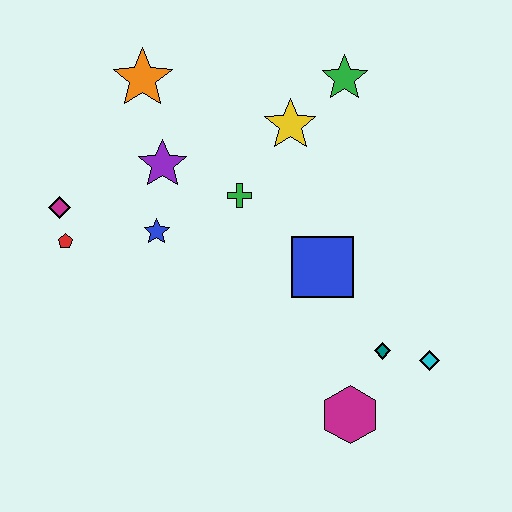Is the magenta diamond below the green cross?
Yes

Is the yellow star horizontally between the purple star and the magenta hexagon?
Yes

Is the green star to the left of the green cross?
No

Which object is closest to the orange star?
The purple star is closest to the orange star.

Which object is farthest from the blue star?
The cyan diamond is farthest from the blue star.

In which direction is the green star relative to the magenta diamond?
The green star is to the right of the magenta diamond.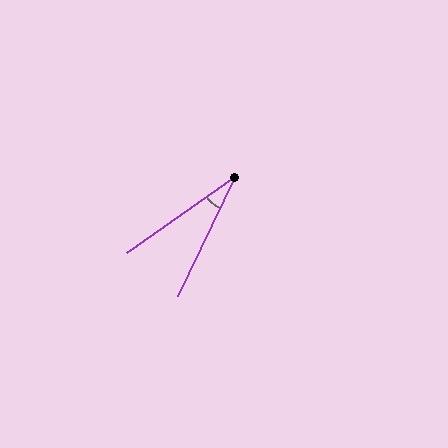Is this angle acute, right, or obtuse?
It is acute.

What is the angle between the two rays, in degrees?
Approximately 29 degrees.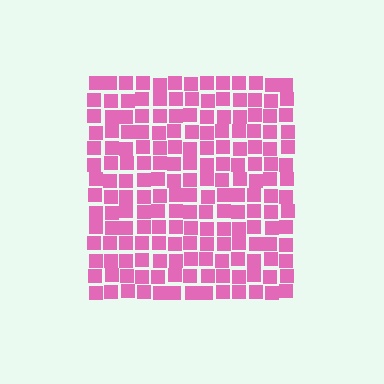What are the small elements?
The small elements are squares.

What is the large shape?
The large shape is a square.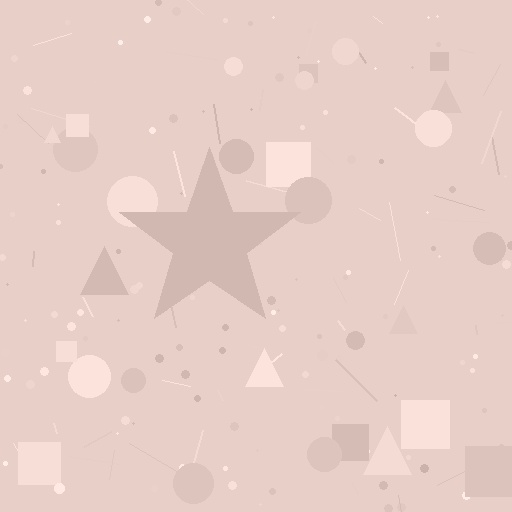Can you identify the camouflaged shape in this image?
The camouflaged shape is a star.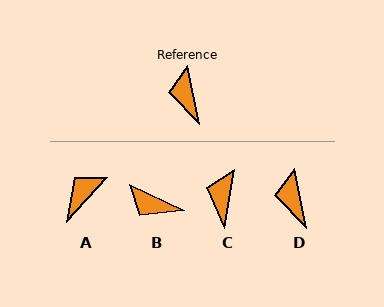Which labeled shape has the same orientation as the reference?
D.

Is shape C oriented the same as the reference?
No, it is off by about 22 degrees.